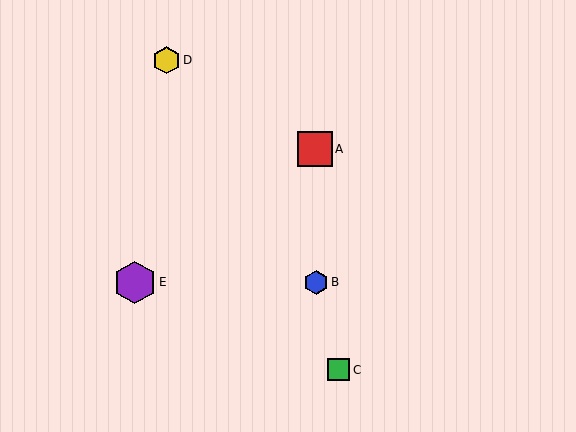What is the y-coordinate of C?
Object C is at y≈370.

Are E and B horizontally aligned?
Yes, both are at y≈282.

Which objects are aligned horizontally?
Objects B, E are aligned horizontally.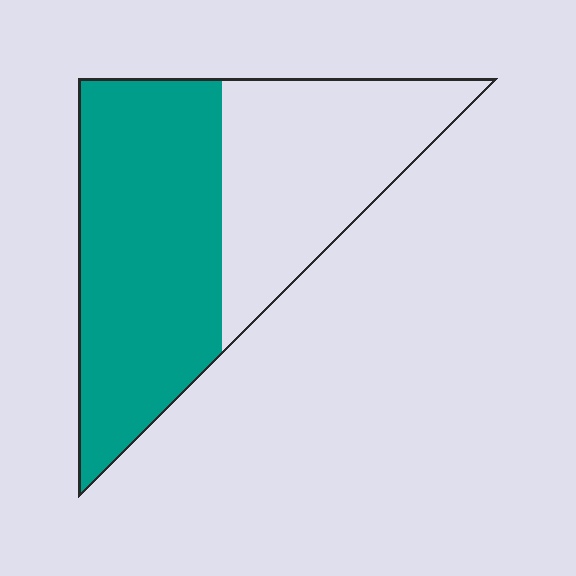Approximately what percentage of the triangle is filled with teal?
Approximately 55%.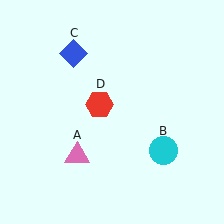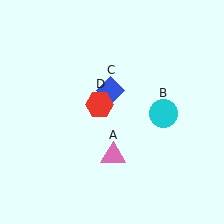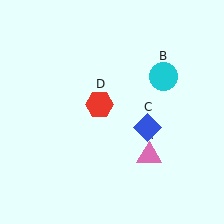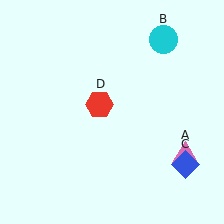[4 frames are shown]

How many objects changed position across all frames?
3 objects changed position: pink triangle (object A), cyan circle (object B), blue diamond (object C).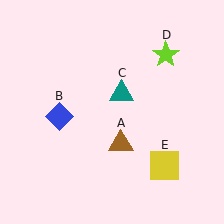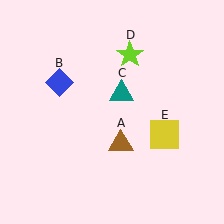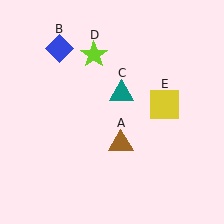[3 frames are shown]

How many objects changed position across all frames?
3 objects changed position: blue diamond (object B), lime star (object D), yellow square (object E).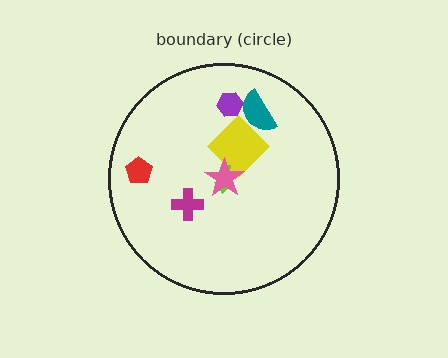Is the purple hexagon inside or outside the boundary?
Inside.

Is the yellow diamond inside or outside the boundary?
Inside.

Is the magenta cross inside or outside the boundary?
Inside.